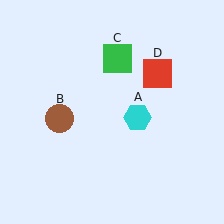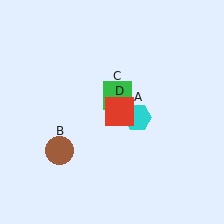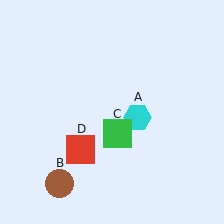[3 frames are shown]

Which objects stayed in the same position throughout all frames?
Cyan hexagon (object A) remained stationary.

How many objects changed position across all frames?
3 objects changed position: brown circle (object B), green square (object C), red square (object D).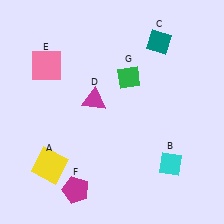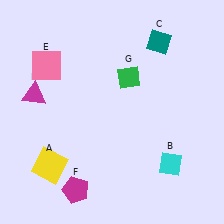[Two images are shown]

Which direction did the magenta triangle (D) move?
The magenta triangle (D) moved left.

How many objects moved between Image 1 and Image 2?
1 object moved between the two images.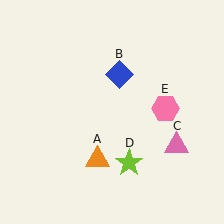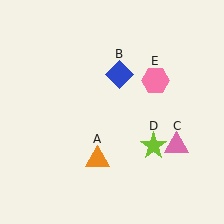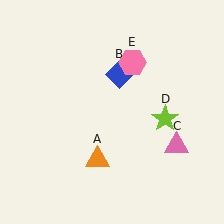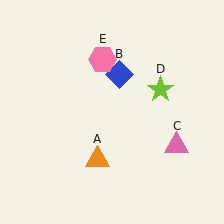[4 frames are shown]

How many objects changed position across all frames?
2 objects changed position: lime star (object D), pink hexagon (object E).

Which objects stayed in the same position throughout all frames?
Orange triangle (object A) and blue diamond (object B) and pink triangle (object C) remained stationary.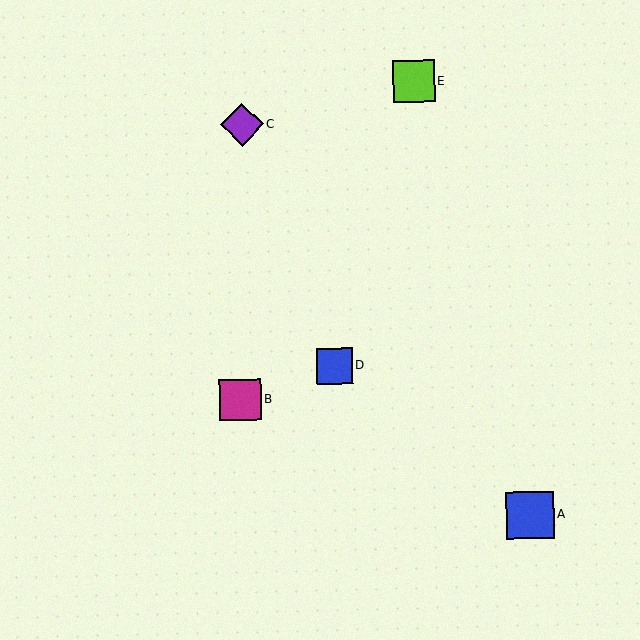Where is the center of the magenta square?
The center of the magenta square is at (240, 400).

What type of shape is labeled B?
Shape B is a magenta square.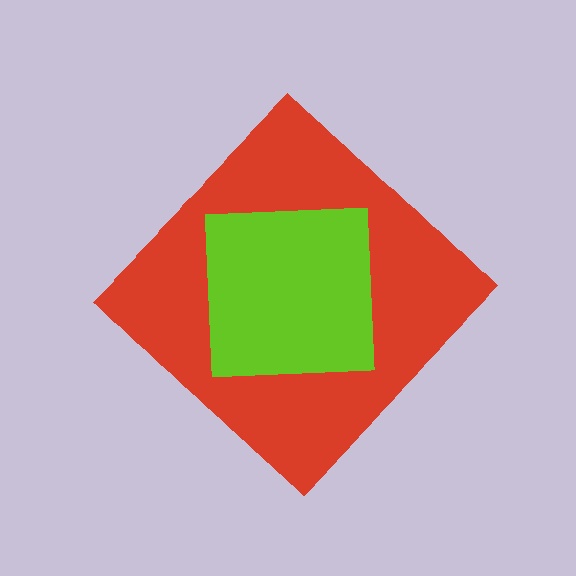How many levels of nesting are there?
2.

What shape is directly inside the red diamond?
The lime square.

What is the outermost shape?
The red diamond.